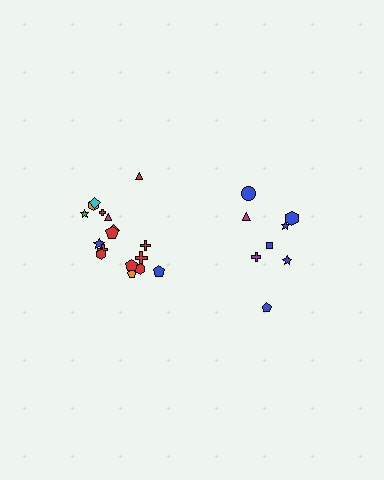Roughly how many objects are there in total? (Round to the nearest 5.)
Roughly 25 objects in total.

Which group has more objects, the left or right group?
The left group.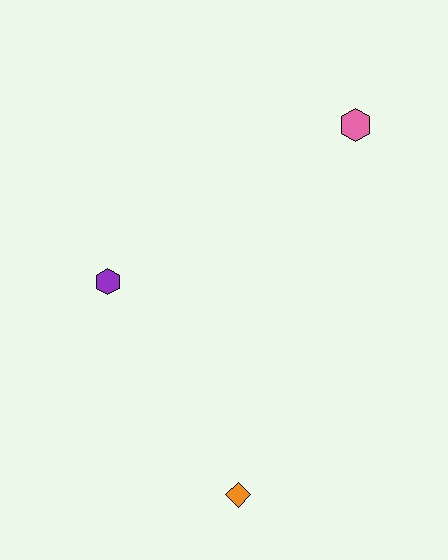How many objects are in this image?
There are 3 objects.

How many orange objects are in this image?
There is 1 orange object.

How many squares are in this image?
There are no squares.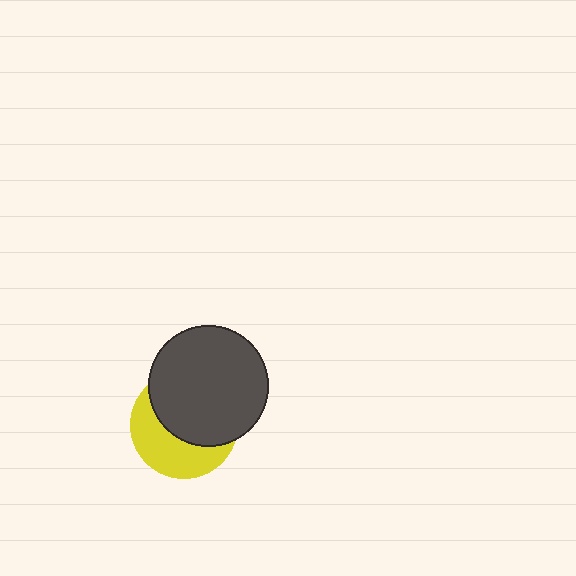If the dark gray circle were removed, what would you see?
You would see the complete yellow circle.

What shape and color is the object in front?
The object in front is a dark gray circle.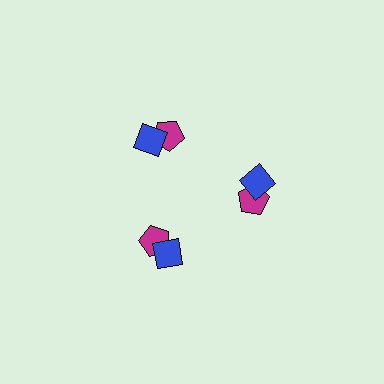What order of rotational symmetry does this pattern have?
This pattern has 3-fold rotational symmetry.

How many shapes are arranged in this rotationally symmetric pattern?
There are 6 shapes, arranged in 3 groups of 2.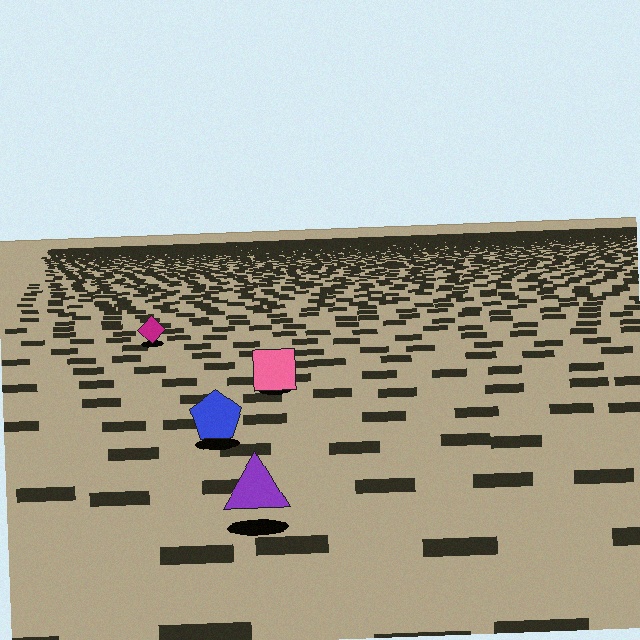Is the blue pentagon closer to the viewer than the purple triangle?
No. The purple triangle is closer — you can tell from the texture gradient: the ground texture is coarser near it.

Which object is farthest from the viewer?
The magenta diamond is farthest from the viewer. It appears smaller and the ground texture around it is denser.